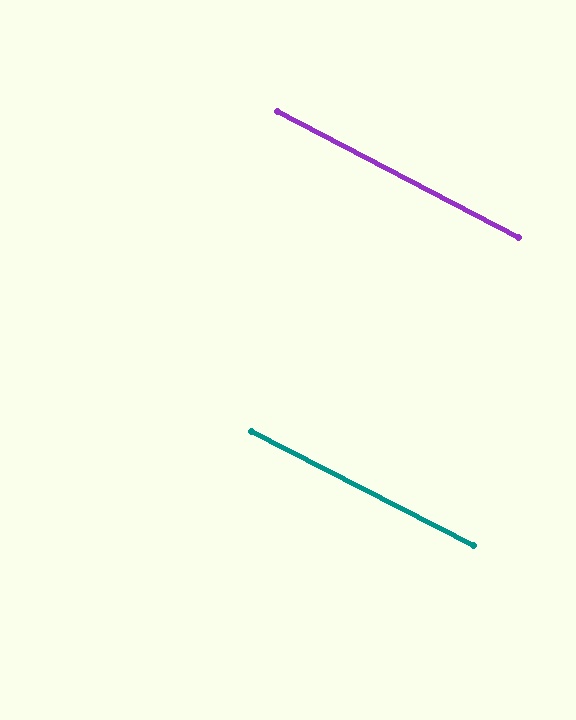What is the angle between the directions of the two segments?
Approximately 1 degree.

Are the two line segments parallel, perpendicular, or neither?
Parallel — their directions differ by only 0.5°.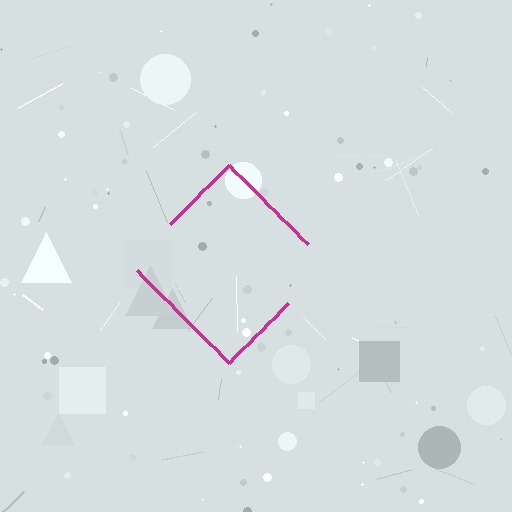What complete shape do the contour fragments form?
The contour fragments form a diamond.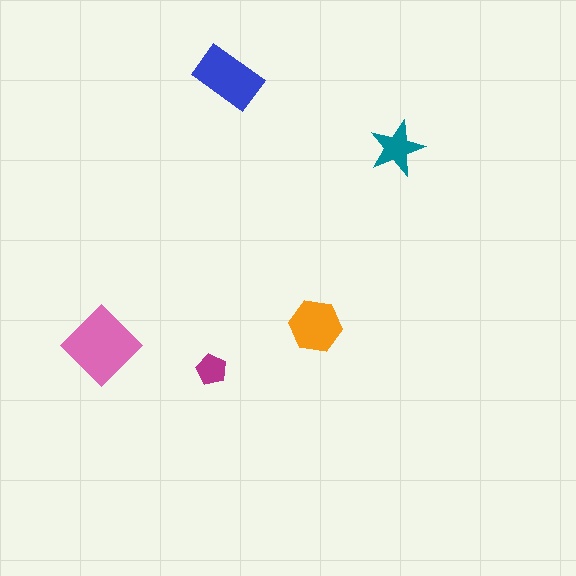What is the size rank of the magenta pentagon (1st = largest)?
5th.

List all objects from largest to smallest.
The pink diamond, the blue rectangle, the orange hexagon, the teal star, the magenta pentagon.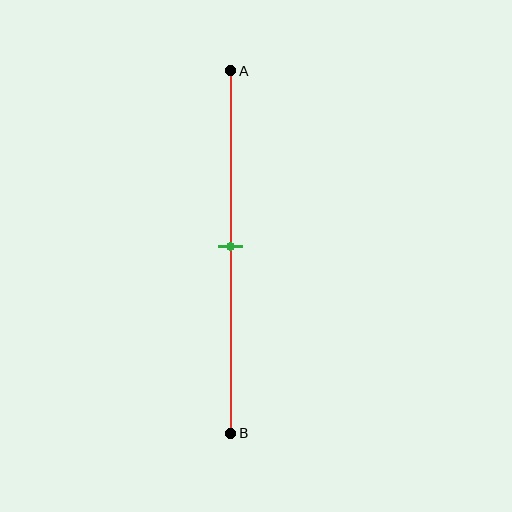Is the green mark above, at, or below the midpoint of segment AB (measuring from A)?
The green mark is approximately at the midpoint of segment AB.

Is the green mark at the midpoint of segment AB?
Yes, the mark is approximately at the midpoint.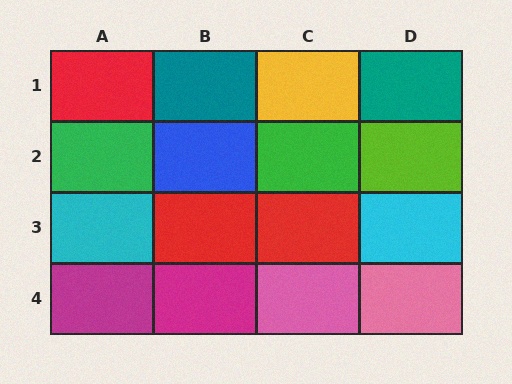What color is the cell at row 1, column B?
Teal.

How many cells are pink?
2 cells are pink.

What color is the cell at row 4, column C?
Pink.